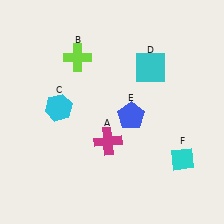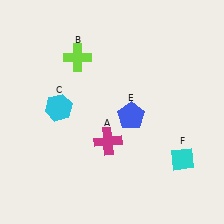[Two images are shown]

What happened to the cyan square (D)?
The cyan square (D) was removed in Image 2. It was in the top-right area of Image 1.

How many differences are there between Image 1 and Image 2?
There is 1 difference between the two images.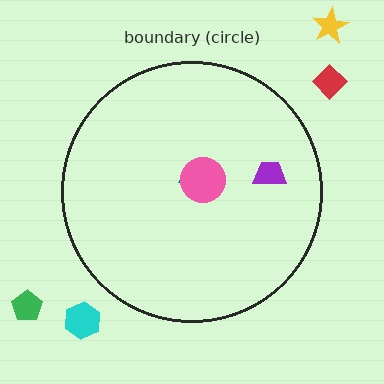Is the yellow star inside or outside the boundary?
Outside.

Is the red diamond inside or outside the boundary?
Outside.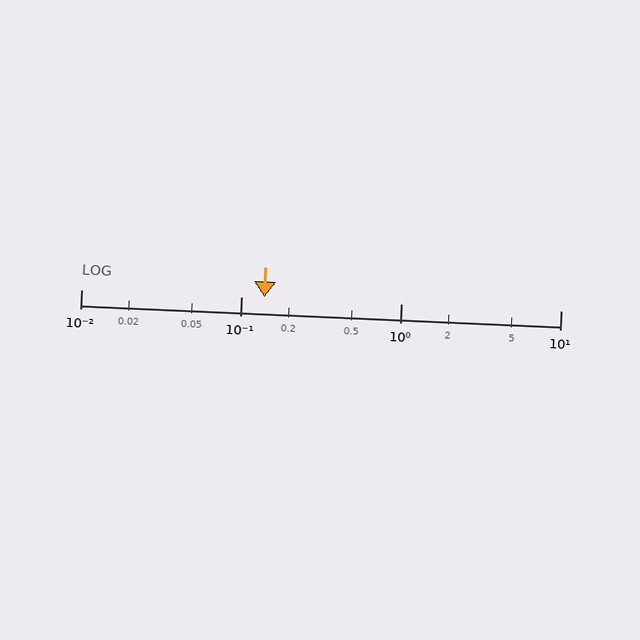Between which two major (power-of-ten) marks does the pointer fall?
The pointer is between 0.1 and 1.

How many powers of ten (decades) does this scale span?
The scale spans 3 decades, from 0.01 to 10.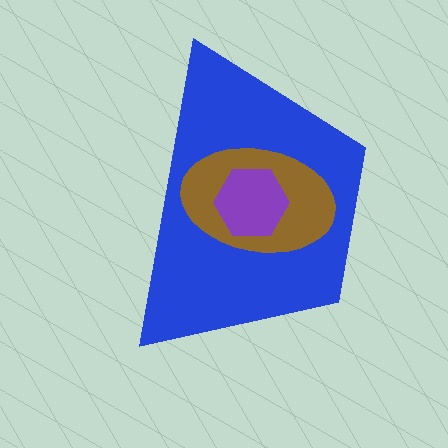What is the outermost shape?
The blue trapezoid.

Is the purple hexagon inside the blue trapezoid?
Yes.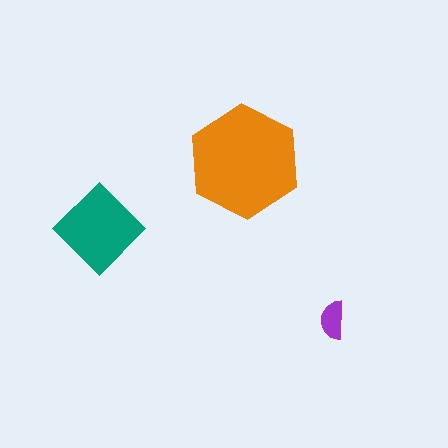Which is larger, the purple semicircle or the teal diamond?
The teal diamond.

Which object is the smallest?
The purple semicircle.